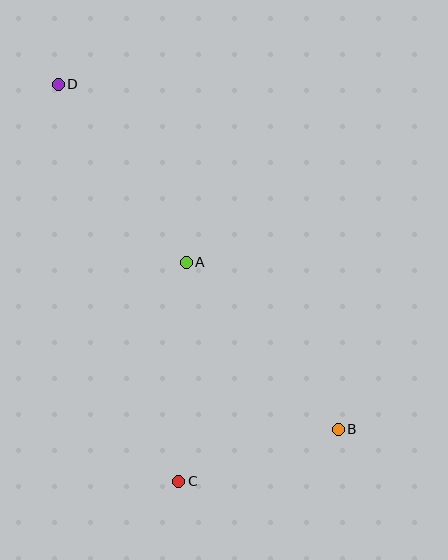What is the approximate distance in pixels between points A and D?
The distance between A and D is approximately 219 pixels.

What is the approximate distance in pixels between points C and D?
The distance between C and D is approximately 415 pixels.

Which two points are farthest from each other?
Points B and D are farthest from each other.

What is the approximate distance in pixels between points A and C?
The distance between A and C is approximately 219 pixels.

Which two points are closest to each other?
Points B and C are closest to each other.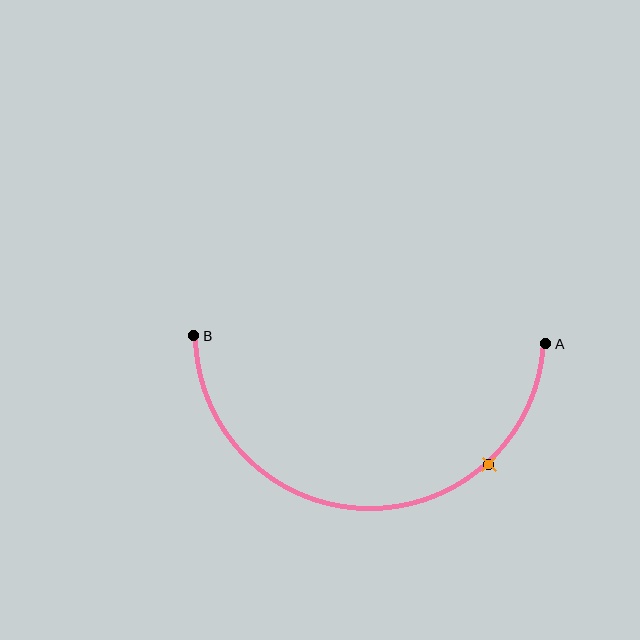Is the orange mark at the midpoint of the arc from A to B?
No. The orange mark lies on the arc but is closer to endpoint A. The arc midpoint would be at the point on the curve equidistant along the arc from both A and B.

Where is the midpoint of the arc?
The arc midpoint is the point on the curve farthest from the straight line joining A and B. It sits below that line.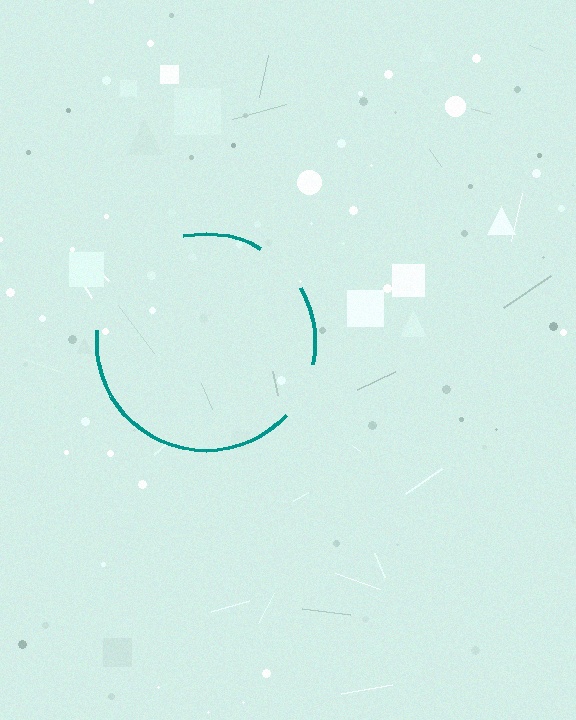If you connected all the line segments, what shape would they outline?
They would outline a circle.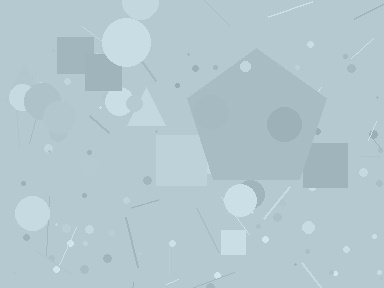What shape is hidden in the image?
A pentagon is hidden in the image.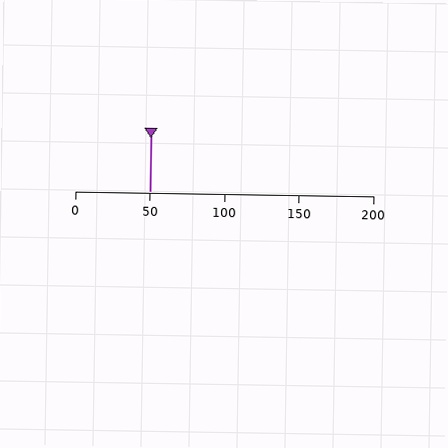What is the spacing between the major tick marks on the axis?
The major ticks are spaced 50 apart.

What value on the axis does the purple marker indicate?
The marker indicates approximately 50.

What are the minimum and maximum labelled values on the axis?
The axis runs from 0 to 200.